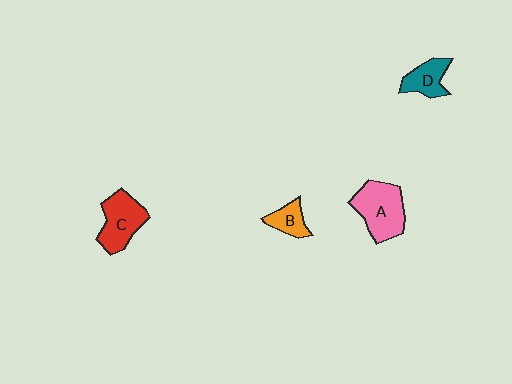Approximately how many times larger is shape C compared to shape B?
Approximately 1.9 times.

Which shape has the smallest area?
Shape B (orange).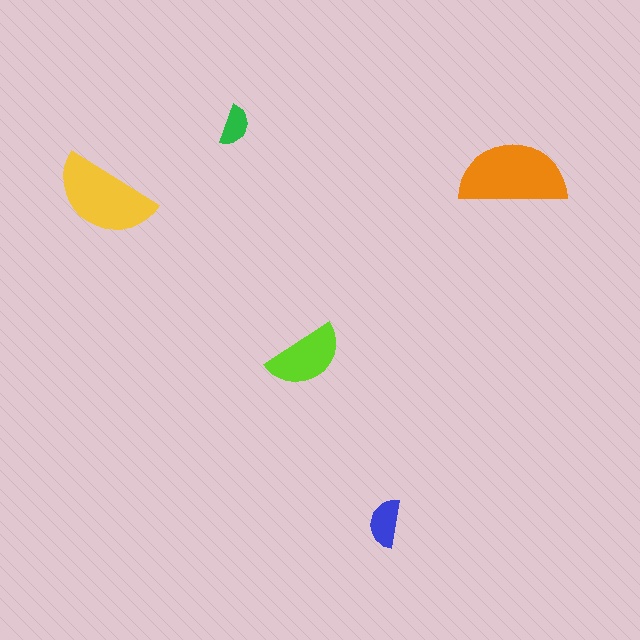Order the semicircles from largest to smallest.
the orange one, the yellow one, the lime one, the blue one, the green one.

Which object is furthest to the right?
The orange semicircle is rightmost.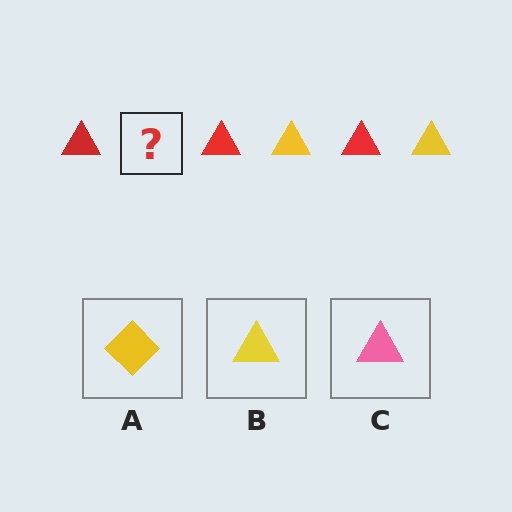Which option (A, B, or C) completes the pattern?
B.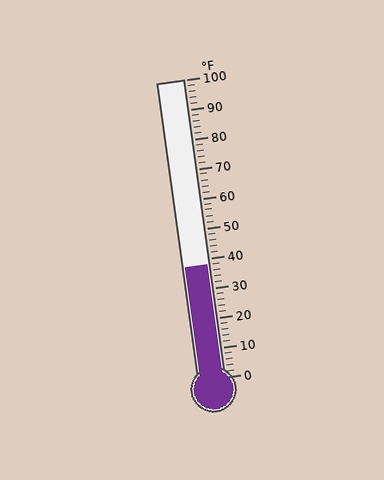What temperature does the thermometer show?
The thermometer shows approximately 38°F.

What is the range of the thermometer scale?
The thermometer scale ranges from 0°F to 100°F.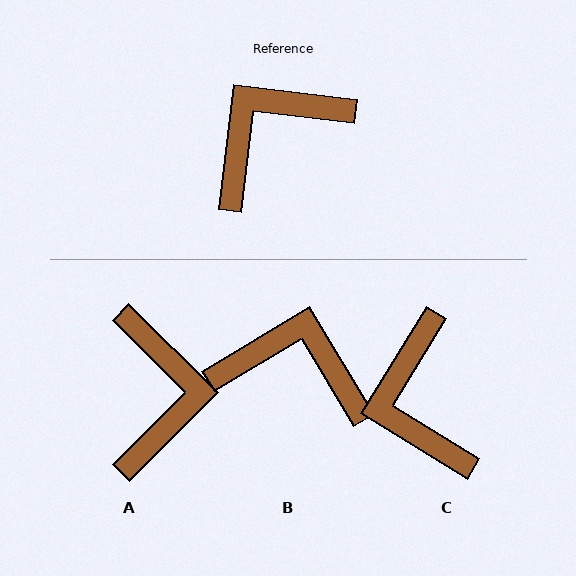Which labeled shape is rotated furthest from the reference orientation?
A, about 128 degrees away.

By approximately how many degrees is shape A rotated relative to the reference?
Approximately 128 degrees clockwise.